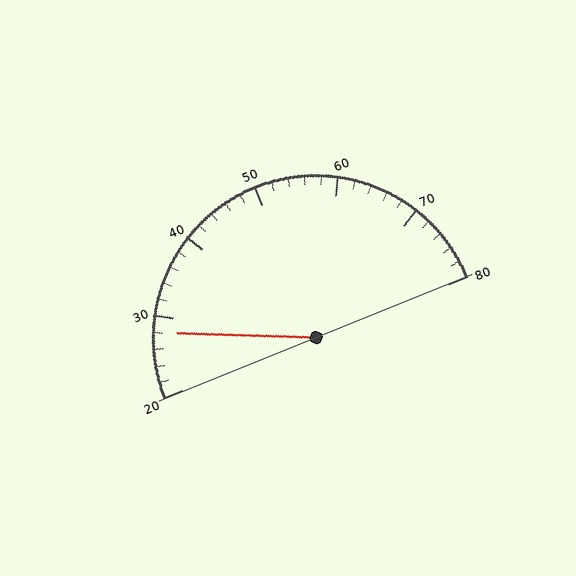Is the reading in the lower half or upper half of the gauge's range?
The reading is in the lower half of the range (20 to 80).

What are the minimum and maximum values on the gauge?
The gauge ranges from 20 to 80.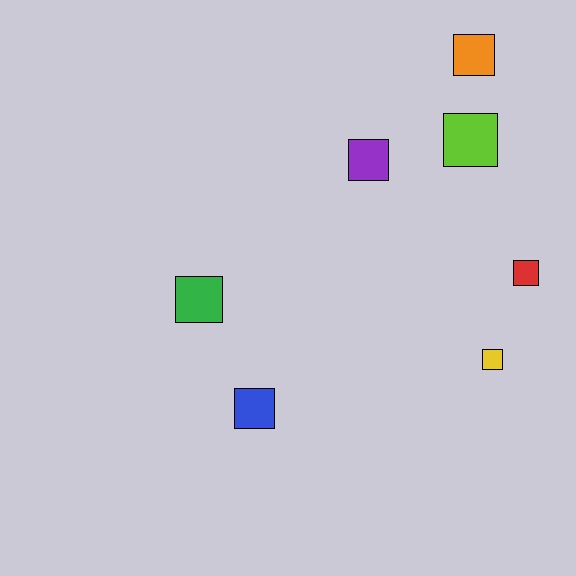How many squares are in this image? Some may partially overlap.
There are 7 squares.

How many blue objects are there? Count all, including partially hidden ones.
There is 1 blue object.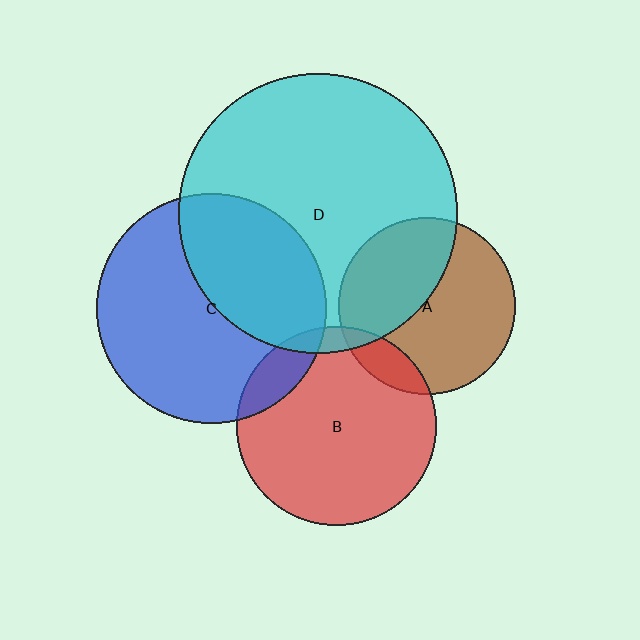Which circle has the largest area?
Circle D (cyan).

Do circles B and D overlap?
Yes.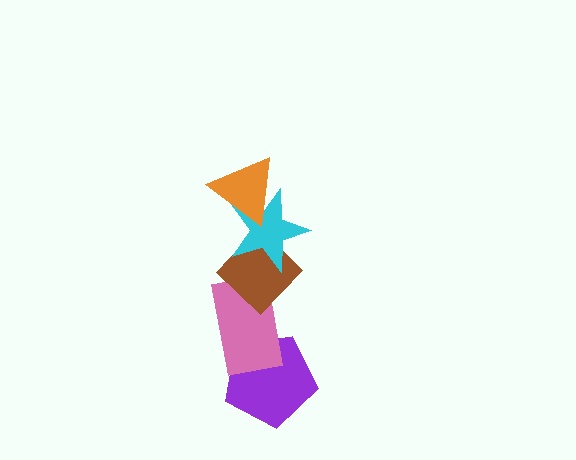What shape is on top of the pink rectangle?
The brown diamond is on top of the pink rectangle.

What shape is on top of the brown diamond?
The cyan star is on top of the brown diamond.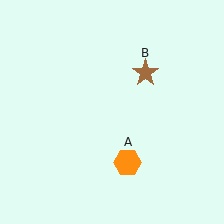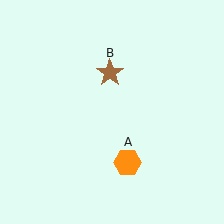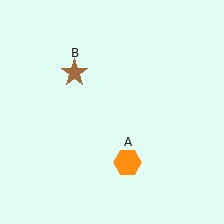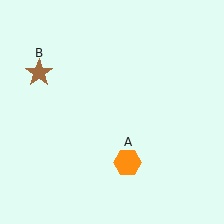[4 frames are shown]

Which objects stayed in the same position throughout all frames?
Orange hexagon (object A) remained stationary.